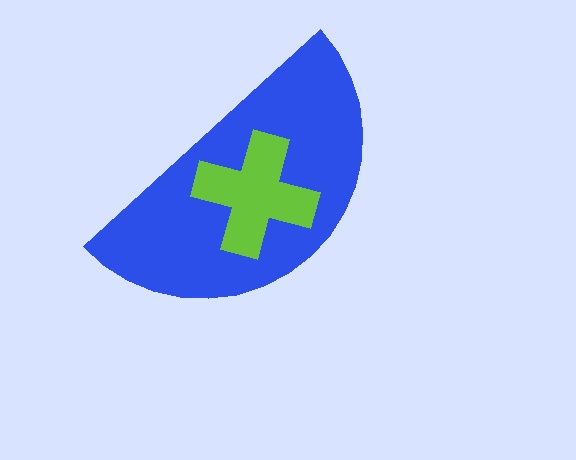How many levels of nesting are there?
2.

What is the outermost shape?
The blue semicircle.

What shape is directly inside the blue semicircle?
The lime cross.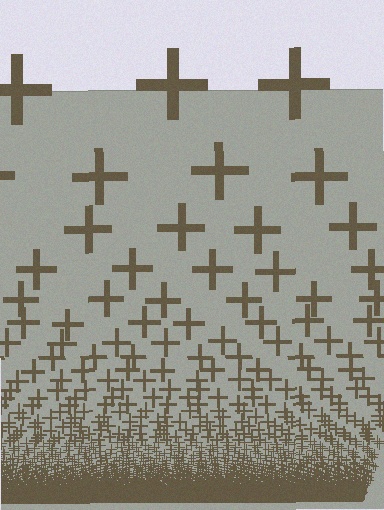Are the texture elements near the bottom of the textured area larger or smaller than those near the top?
Smaller. The gradient is inverted — elements near the bottom are smaller and denser.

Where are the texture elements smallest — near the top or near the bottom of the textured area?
Near the bottom.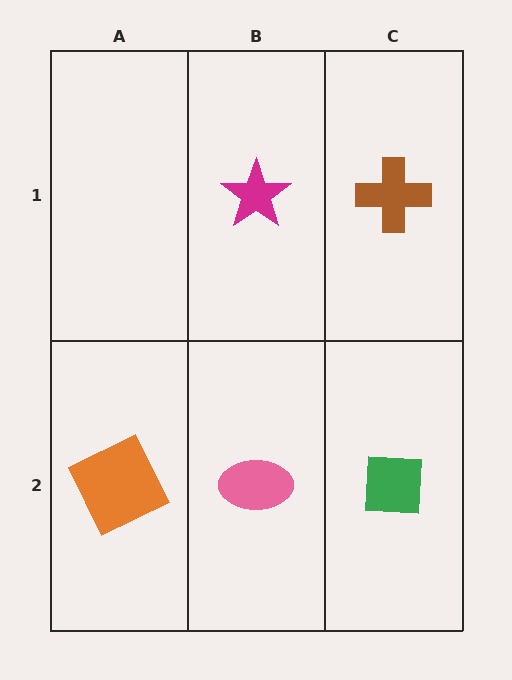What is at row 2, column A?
An orange square.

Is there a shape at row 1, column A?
No, that cell is empty.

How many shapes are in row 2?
3 shapes.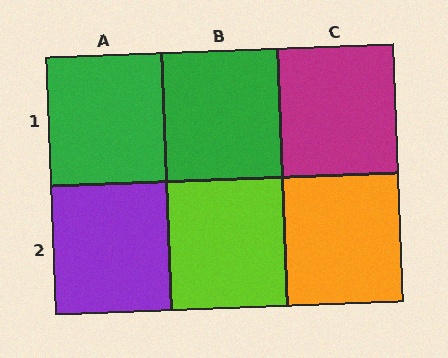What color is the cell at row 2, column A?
Purple.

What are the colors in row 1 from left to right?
Green, green, magenta.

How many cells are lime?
1 cell is lime.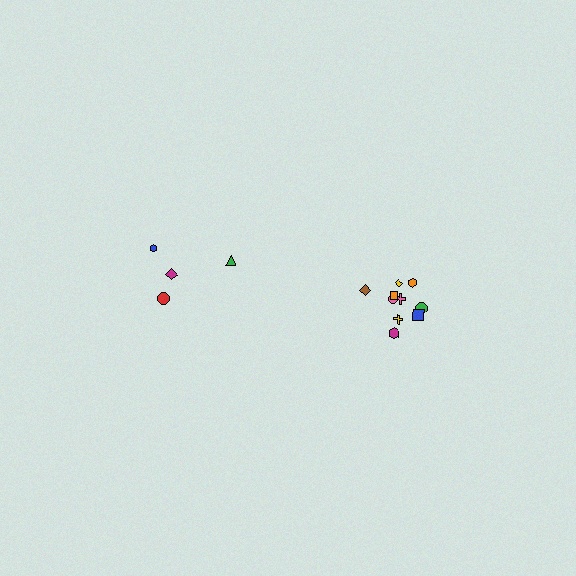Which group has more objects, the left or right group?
The right group.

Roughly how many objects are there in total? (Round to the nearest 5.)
Roughly 15 objects in total.